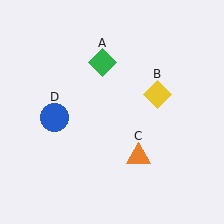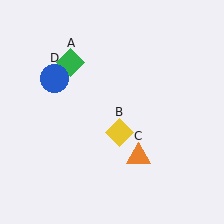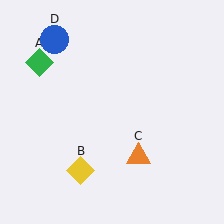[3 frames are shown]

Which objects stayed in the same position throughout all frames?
Orange triangle (object C) remained stationary.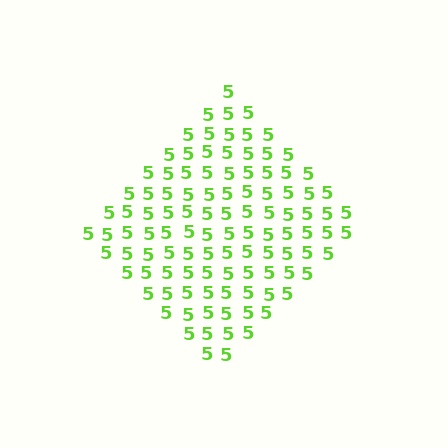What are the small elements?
The small elements are digit 5's.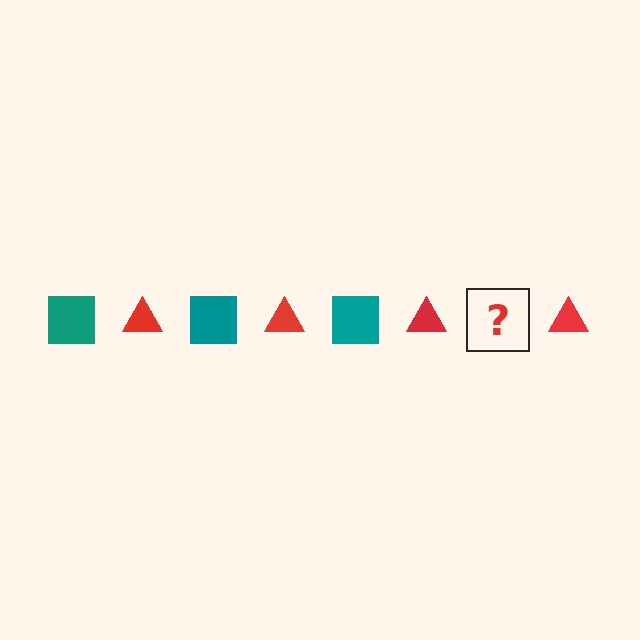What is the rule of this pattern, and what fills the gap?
The rule is that the pattern alternates between teal square and red triangle. The gap should be filled with a teal square.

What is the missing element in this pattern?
The missing element is a teal square.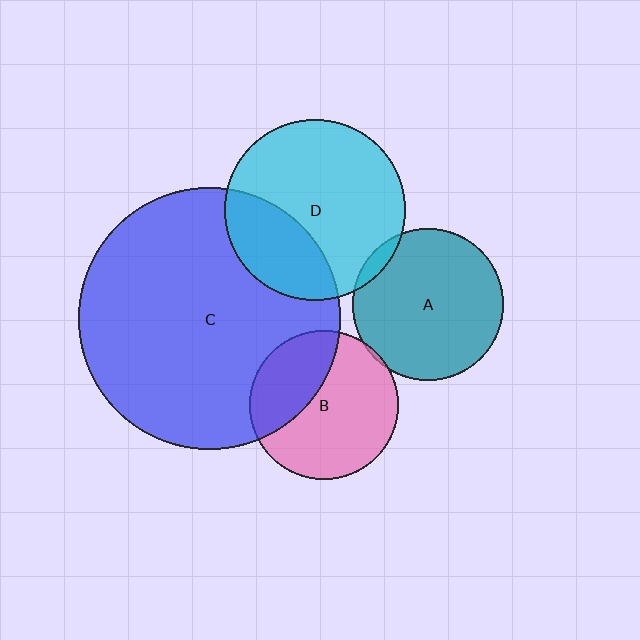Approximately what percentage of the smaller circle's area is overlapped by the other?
Approximately 5%.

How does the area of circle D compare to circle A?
Approximately 1.4 times.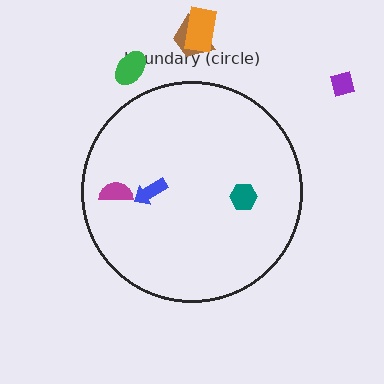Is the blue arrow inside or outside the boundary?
Inside.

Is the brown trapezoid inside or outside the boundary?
Outside.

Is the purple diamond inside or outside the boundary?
Outside.